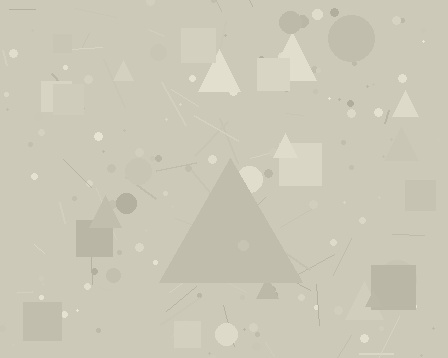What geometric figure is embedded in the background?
A triangle is embedded in the background.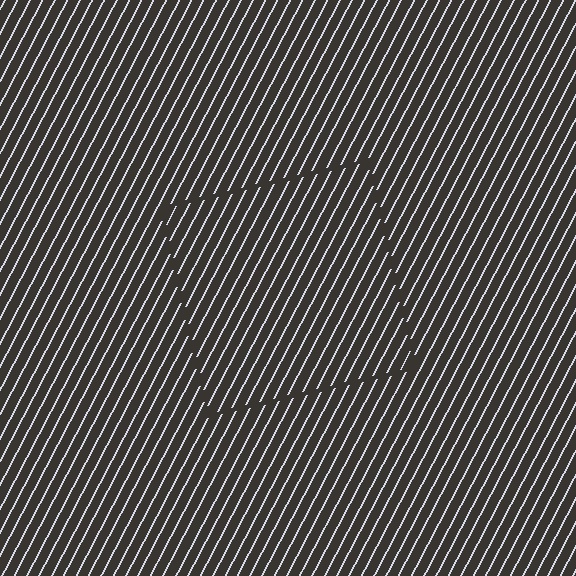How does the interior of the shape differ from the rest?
The interior of the shape contains the same grating, shifted by half a period — the contour is defined by the phase discontinuity where line-ends from the inner and outer gratings abut.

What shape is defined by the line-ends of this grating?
An illusory square. The interior of the shape contains the same grating, shifted by half a period — the contour is defined by the phase discontinuity where line-ends from the inner and outer gratings abut.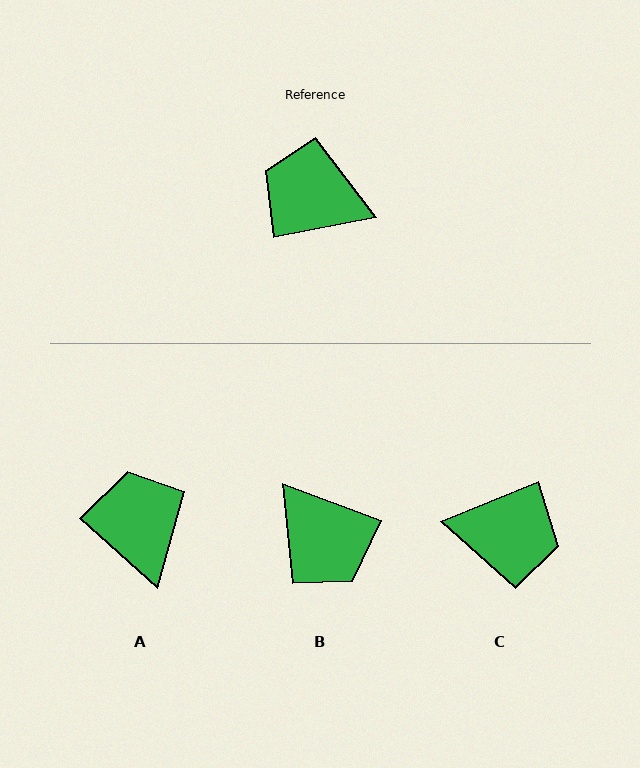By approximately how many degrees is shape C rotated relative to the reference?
Approximately 169 degrees clockwise.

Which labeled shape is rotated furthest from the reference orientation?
C, about 169 degrees away.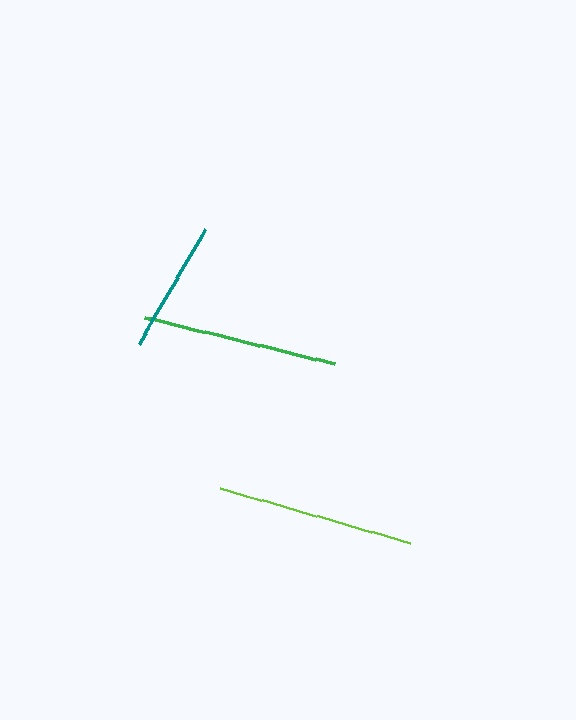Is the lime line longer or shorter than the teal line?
The lime line is longer than the teal line.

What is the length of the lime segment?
The lime segment is approximately 198 pixels long.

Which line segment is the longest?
The lime line is the longest at approximately 198 pixels.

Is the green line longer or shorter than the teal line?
The green line is longer than the teal line.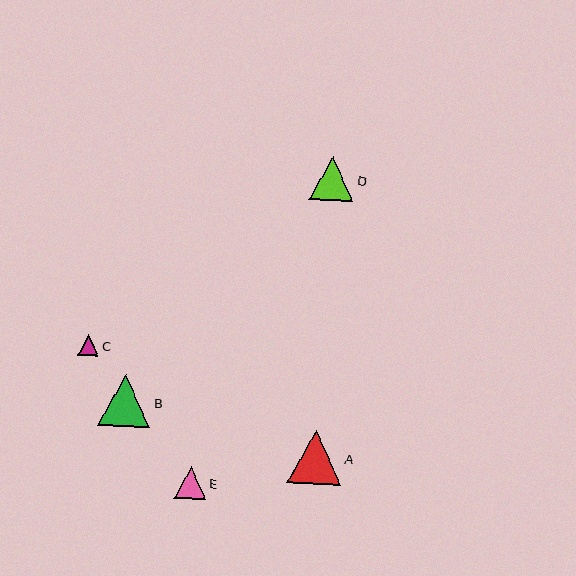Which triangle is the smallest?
Triangle C is the smallest with a size of approximately 20 pixels.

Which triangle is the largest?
Triangle A is the largest with a size of approximately 54 pixels.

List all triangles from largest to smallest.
From largest to smallest: A, B, D, E, C.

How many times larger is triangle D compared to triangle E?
Triangle D is approximately 1.4 times the size of triangle E.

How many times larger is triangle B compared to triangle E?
Triangle B is approximately 1.6 times the size of triangle E.